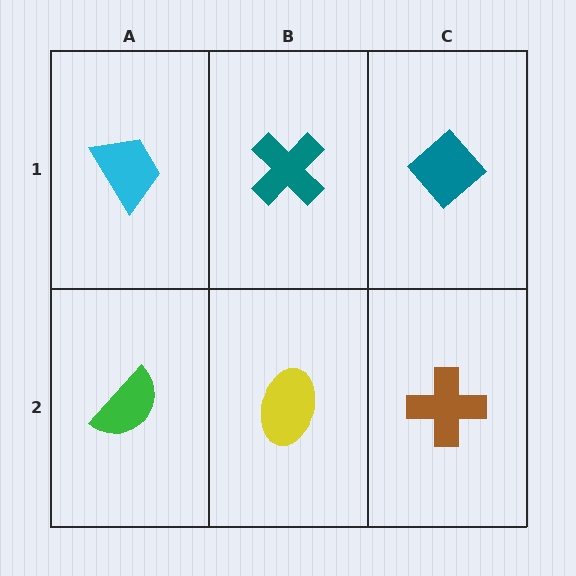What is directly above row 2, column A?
A cyan trapezoid.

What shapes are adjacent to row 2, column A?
A cyan trapezoid (row 1, column A), a yellow ellipse (row 2, column B).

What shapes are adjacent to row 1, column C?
A brown cross (row 2, column C), a teal cross (row 1, column B).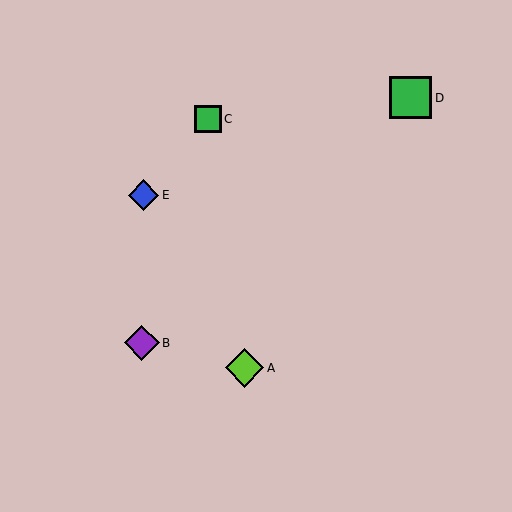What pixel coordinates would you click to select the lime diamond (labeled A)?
Click at (245, 368) to select the lime diamond A.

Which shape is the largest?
The green square (labeled D) is the largest.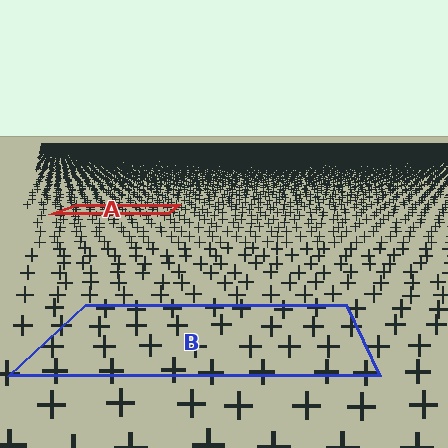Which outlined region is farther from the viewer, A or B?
Region A is farther from the viewer — the texture elements inside it appear smaller and more densely packed.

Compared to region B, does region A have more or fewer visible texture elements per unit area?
Region A has more texture elements per unit area — they are packed more densely because it is farther away.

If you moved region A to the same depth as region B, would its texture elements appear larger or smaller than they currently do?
They would appear larger. At a closer depth, the same texture elements are projected at a bigger on-screen size.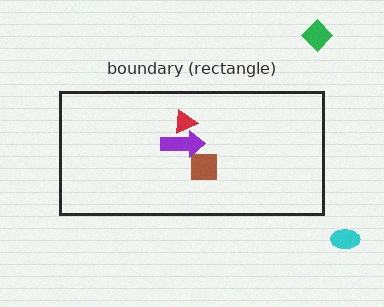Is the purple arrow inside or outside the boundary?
Inside.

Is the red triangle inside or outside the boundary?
Inside.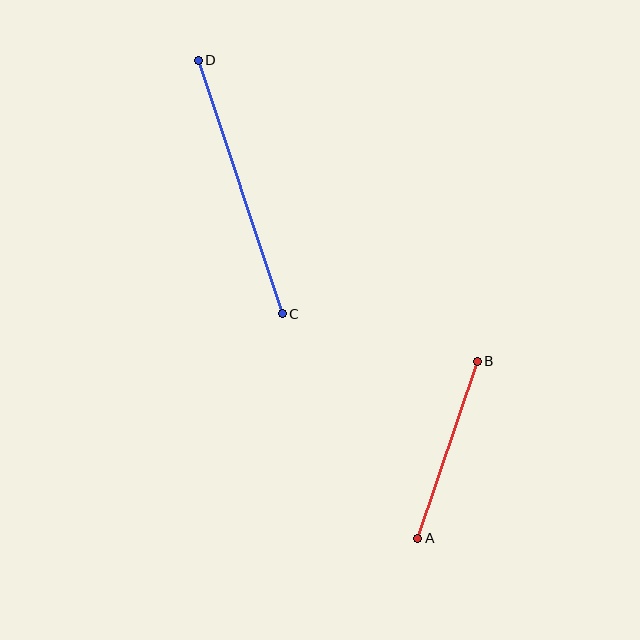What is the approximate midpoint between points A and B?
The midpoint is at approximately (448, 450) pixels.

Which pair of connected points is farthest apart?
Points C and D are farthest apart.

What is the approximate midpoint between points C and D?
The midpoint is at approximately (240, 187) pixels.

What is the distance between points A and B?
The distance is approximately 186 pixels.